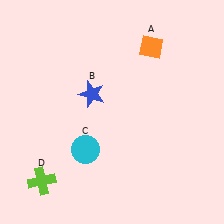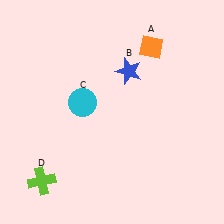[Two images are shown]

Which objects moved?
The objects that moved are: the blue star (B), the cyan circle (C).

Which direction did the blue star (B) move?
The blue star (B) moved right.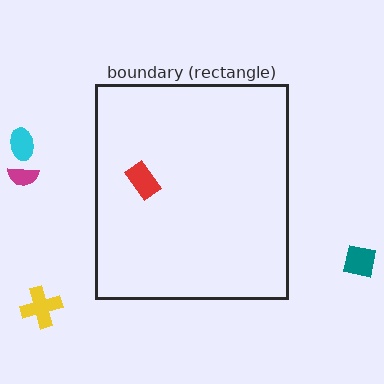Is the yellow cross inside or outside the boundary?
Outside.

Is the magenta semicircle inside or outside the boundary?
Outside.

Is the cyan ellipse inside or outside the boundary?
Outside.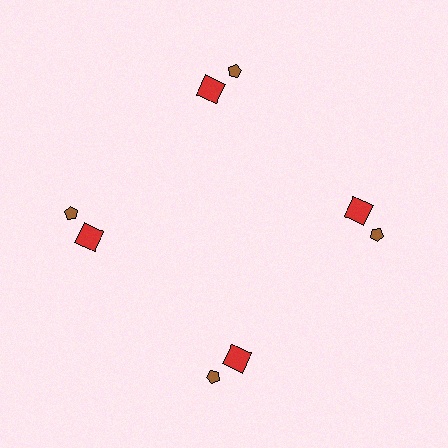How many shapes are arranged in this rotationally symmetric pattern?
There are 8 shapes, arranged in 4 groups of 2.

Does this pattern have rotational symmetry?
Yes, this pattern has 4-fold rotational symmetry. It looks the same after rotating 90 degrees around the center.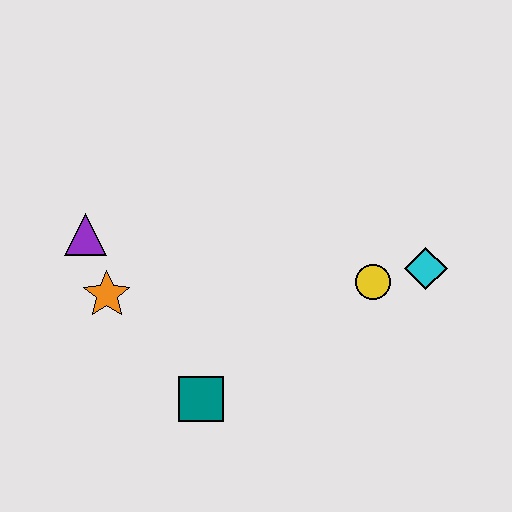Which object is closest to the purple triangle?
The orange star is closest to the purple triangle.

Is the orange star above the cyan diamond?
No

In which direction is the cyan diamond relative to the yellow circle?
The cyan diamond is to the right of the yellow circle.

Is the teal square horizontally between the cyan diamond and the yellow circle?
No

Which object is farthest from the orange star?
The cyan diamond is farthest from the orange star.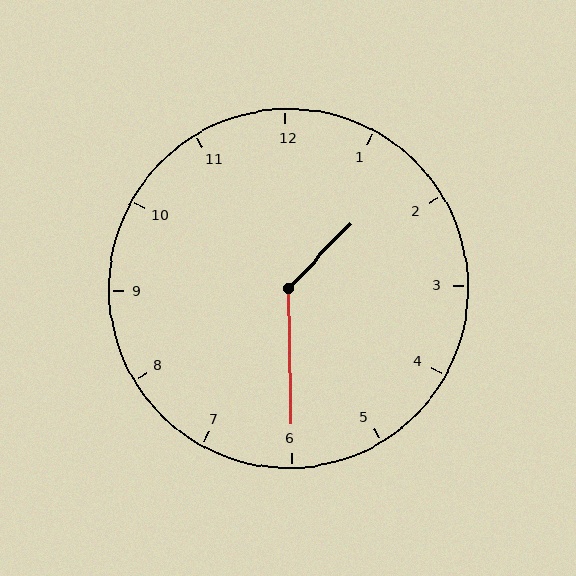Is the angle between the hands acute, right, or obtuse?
It is obtuse.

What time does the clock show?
1:30.